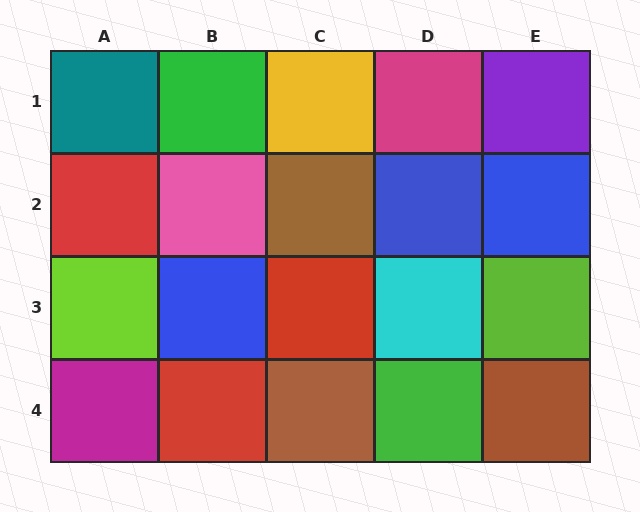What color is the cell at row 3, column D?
Cyan.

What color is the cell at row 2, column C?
Brown.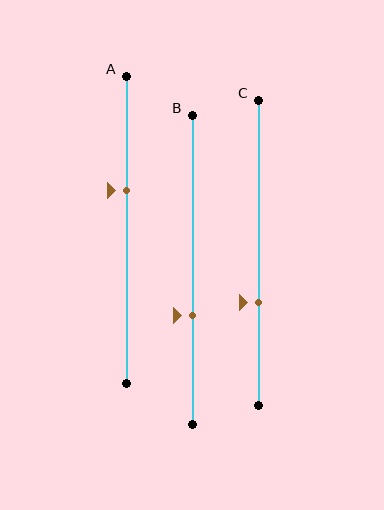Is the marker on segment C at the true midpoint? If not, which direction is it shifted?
No, the marker on segment C is shifted downward by about 16% of the segment length.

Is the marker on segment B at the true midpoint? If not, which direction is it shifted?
No, the marker on segment B is shifted downward by about 15% of the segment length.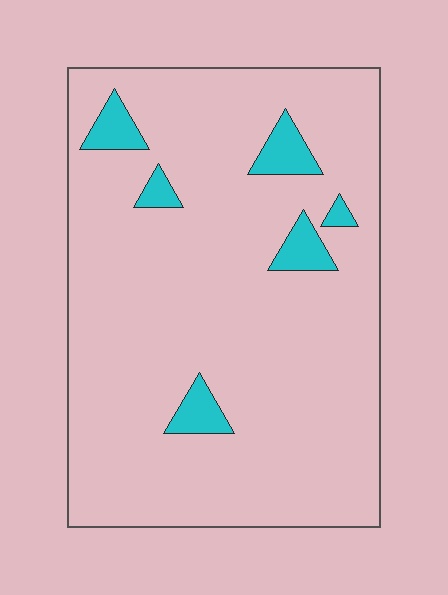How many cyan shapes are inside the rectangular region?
6.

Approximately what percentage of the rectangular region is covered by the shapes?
Approximately 10%.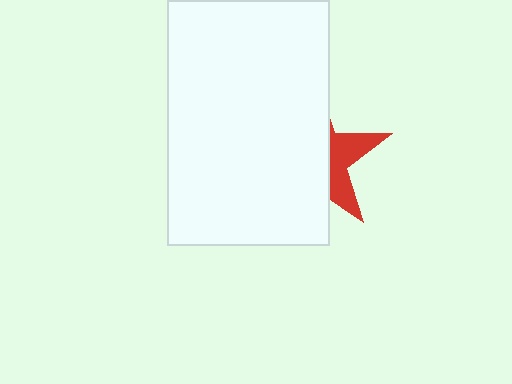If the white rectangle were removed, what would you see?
You would see the complete red star.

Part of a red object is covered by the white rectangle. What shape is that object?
It is a star.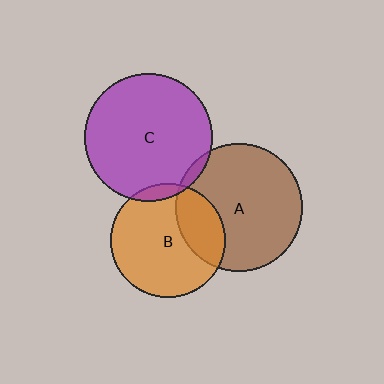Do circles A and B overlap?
Yes.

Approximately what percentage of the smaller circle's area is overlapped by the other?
Approximately 25%.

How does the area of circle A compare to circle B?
Approximately 1.2 times.